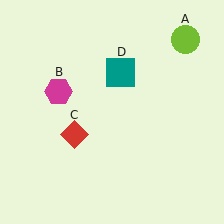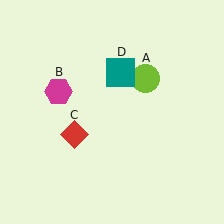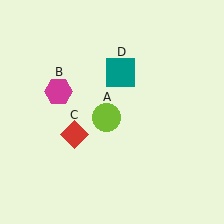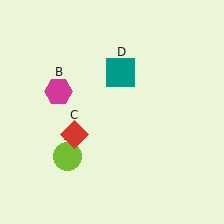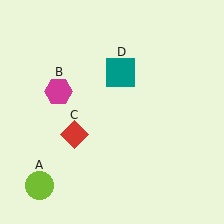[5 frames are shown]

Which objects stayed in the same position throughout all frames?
Magenta hexagon (object B) and red diamond (object C) and teal square (object D) remained stationary.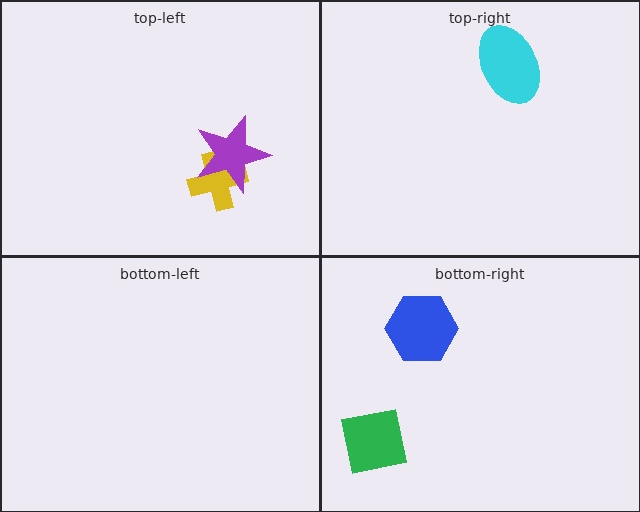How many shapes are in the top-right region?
1.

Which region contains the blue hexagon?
The bottom-right region.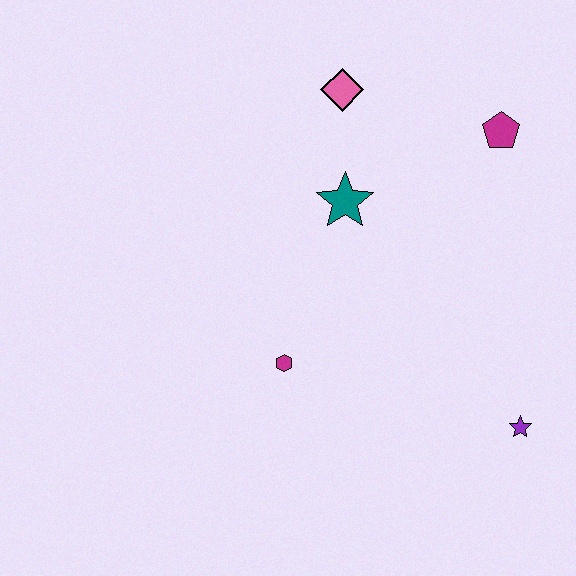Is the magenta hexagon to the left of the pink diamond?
Yes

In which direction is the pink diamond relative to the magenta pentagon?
The pink diamond is to the left of the magenta pentagon.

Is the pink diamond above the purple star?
Yes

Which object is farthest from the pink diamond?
The purple star is farthest from the pink diamond.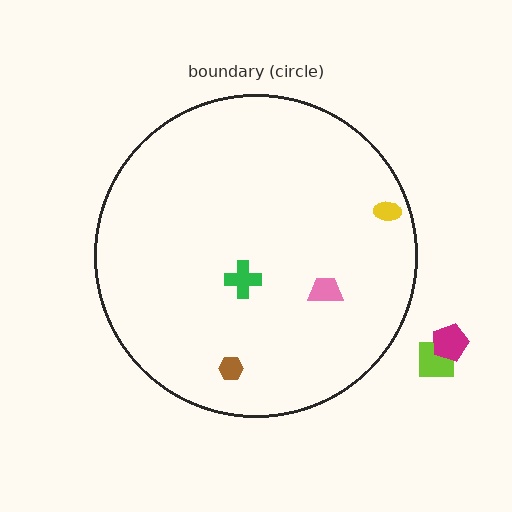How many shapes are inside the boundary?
4 inside, 2 outside.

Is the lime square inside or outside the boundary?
Outside.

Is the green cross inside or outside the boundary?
Inside.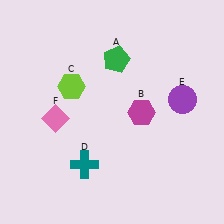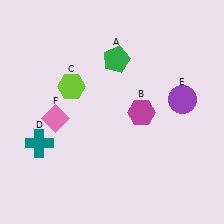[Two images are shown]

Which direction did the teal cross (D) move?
The teal cross (D) moved left.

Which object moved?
The teal cross (D) moved left.